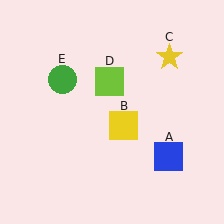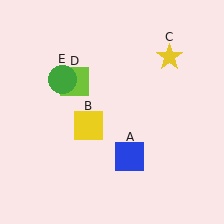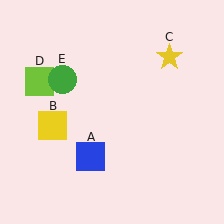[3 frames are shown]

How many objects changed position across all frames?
3 objects changed position: blue square (object A), yellow square (object B), lime square (object D).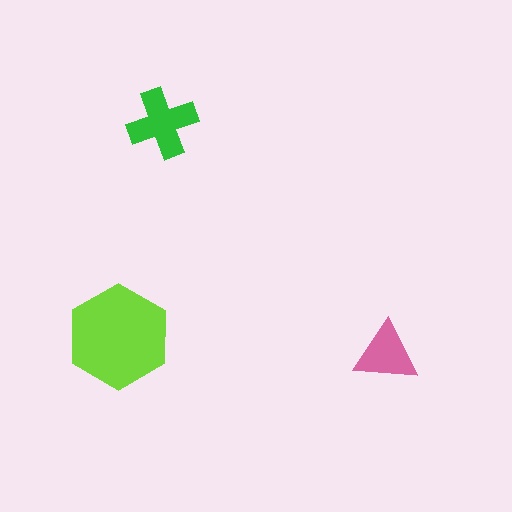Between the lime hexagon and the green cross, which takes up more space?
The lime hexagon.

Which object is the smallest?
The pink triangle.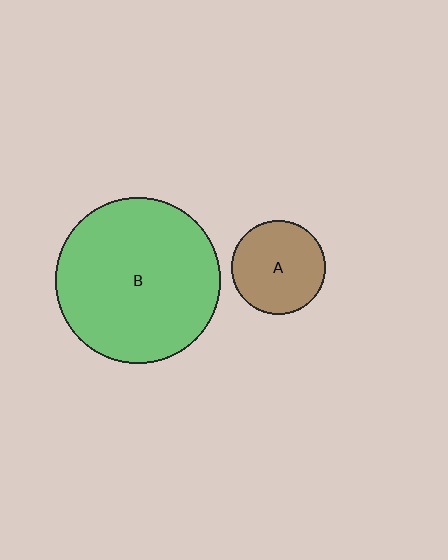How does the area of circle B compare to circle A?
Approximately 3.1 times.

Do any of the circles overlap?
No, none of the circles overlap.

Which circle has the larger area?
Circle B (green).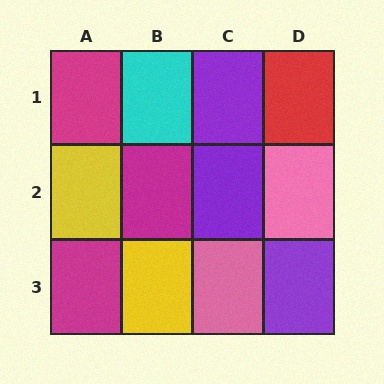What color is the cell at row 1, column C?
Purple.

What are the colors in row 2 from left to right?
Yellow, magenta, purple, pink.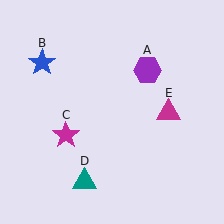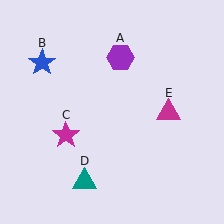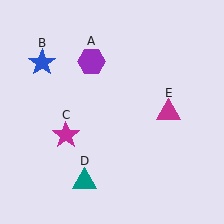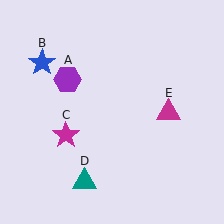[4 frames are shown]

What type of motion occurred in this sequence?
The purple hexagon (object A) rotated counterclockwise around the center of the scene.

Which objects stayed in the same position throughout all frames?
Blue star (object B) and magenta star (object C) and teal triangle (object D) and magenta triangle (object E) remained stationary.